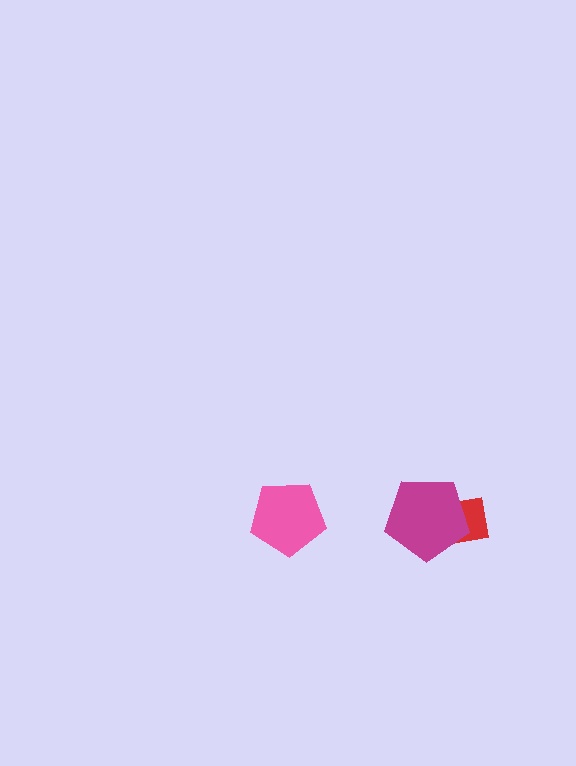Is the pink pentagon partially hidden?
No, no other shape covers it.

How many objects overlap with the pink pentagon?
0 objects overlap with the pink pentagon.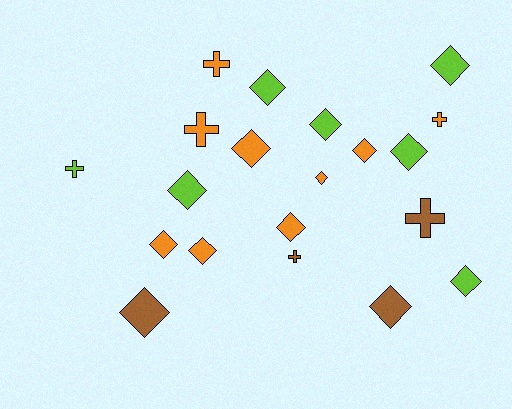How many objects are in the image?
There are 20 objects.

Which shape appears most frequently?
Diamond, with 14 objects.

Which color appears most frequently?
Orange, with 9 objects.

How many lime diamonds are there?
There are 6 lime diamonds.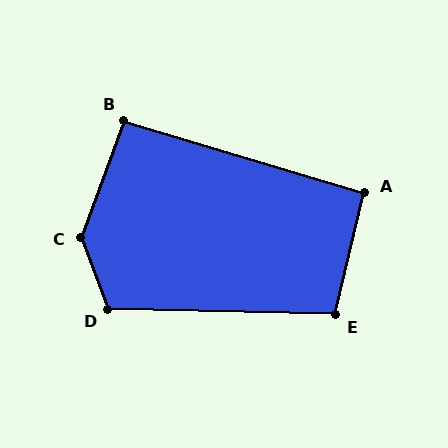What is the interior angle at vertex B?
Approximately 94 degrees (approximately right).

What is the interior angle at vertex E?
Approximately 102 degrees (obtuse).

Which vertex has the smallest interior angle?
A, at approximately 93 degrees.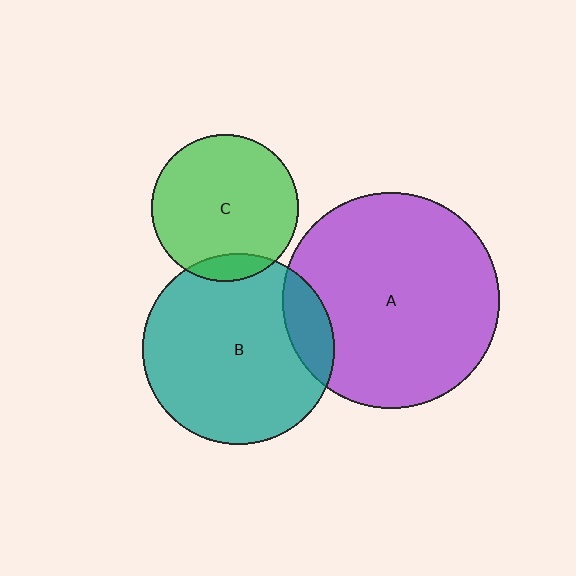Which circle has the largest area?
Circle A (purple).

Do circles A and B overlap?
Yes.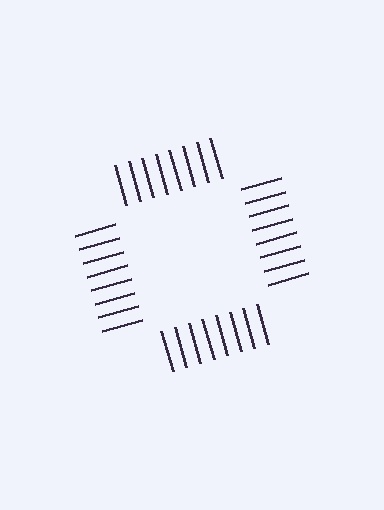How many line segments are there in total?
32 — 8 along each of the 4 edges.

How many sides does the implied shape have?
4 sides — the line-ends trace a square.